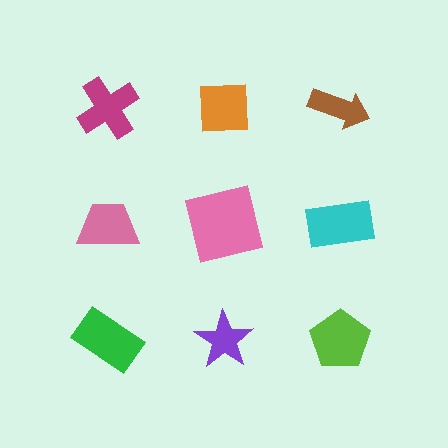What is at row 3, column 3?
A lime pentagon.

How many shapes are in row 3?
3 shapes.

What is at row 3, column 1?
A green rectangle.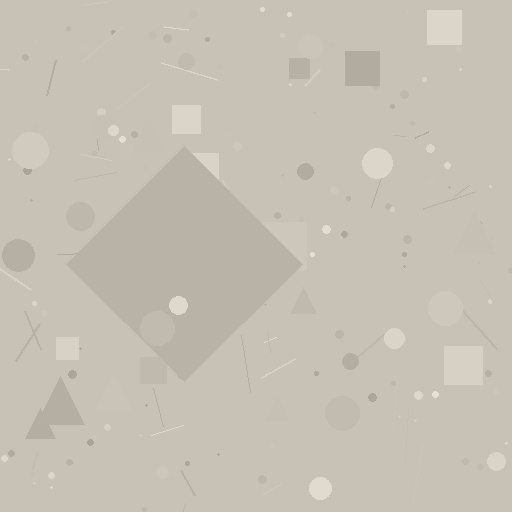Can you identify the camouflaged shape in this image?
The camouflaged shape is a diamond.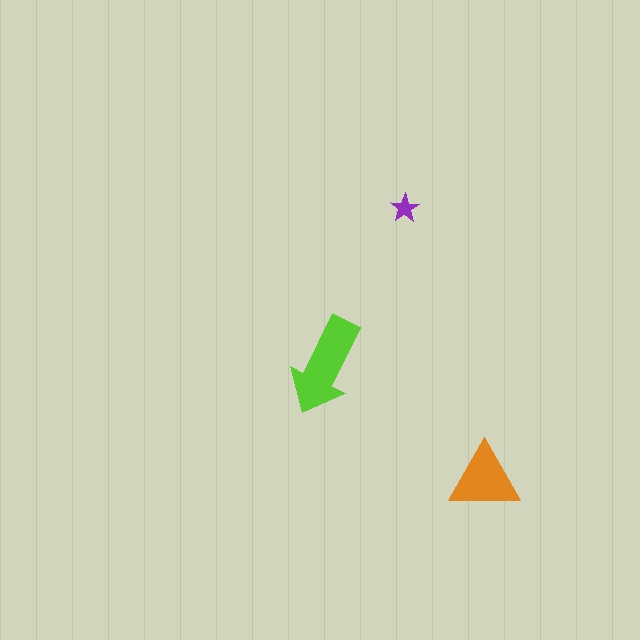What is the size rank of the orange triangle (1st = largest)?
2nd.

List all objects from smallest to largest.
The purple star, the orange triangle, the lime arrow.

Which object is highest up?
The purple star is topmost.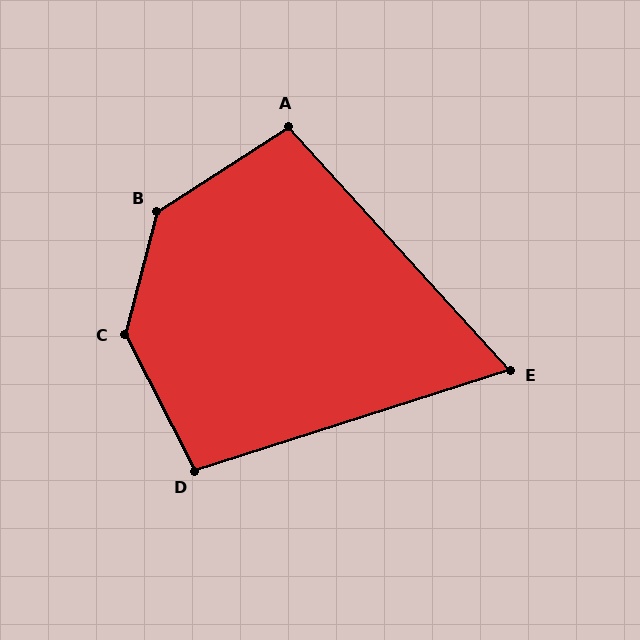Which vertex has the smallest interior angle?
E, at approximately 65 degrees.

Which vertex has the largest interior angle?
C, at approximately 138 degrees.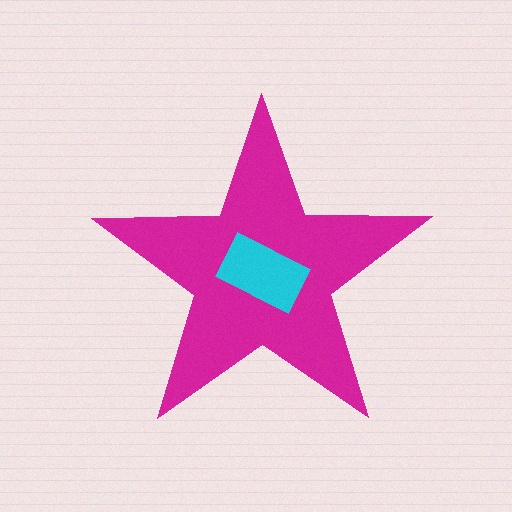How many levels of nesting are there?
2.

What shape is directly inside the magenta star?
The cyan rectangle.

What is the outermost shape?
The magenta star.